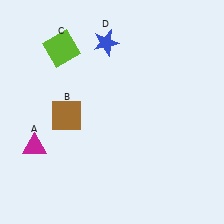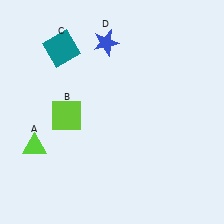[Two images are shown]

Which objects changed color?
A changed from magenta to lime. B changed from brown to lime. C changed from lime to teal.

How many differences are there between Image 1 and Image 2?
There are 3 differences between the two images.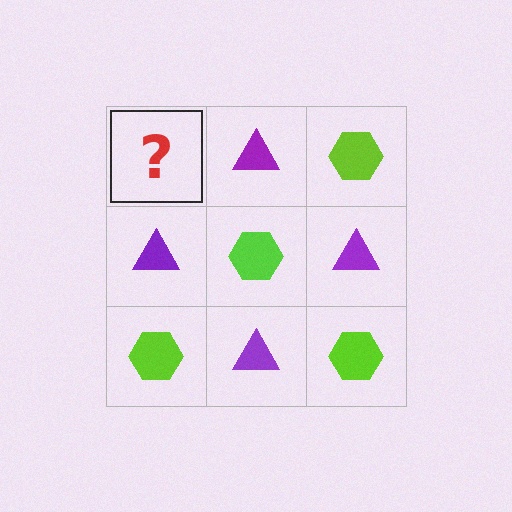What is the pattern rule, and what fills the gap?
The rule is that it alternates lime hexagon and purple triangle in a checkerboard pattern. The gap should be filled with a lime hexagon.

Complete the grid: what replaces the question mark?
The question mark should be replaced with a lime hexagon.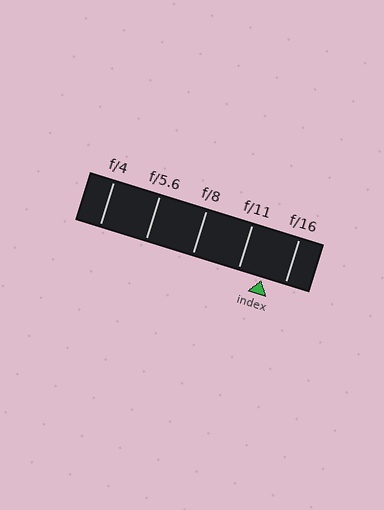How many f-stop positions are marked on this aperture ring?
There are 5 f-stop positions marked.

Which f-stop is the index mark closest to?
The index mark is closest to f/16.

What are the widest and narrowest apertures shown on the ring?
The widest aperture shown is f/4 and the narrowest is f/16.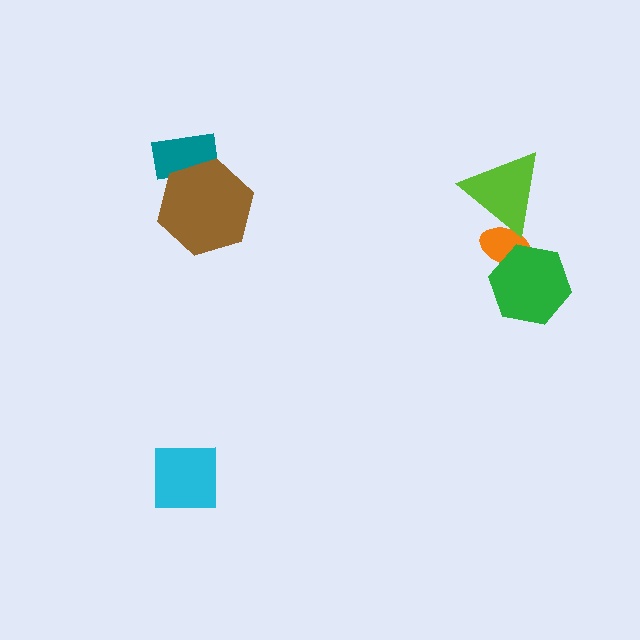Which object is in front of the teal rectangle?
The brown hexagon is in front of the teal rectangle.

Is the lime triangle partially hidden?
No, no other shape covers it.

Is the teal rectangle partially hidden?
Yes, it is partially covered by another shape.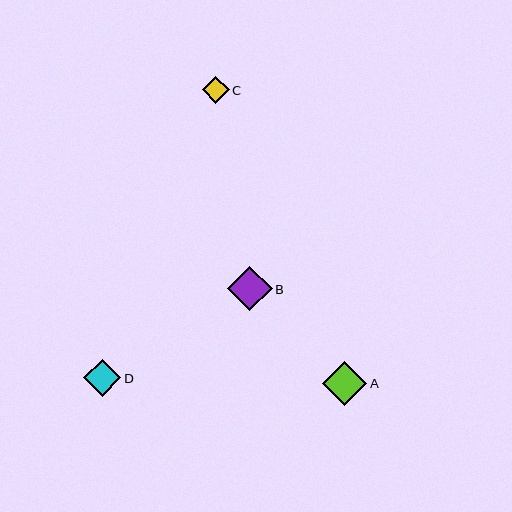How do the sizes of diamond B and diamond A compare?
Diamond B and diamond A are approximately the same size.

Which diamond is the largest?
Diamond B is the largest with a size of approximately 44 pixels.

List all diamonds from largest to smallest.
From largest to smallest: B, A, D, C.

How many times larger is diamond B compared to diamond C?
Diamond B is approximately 1.7 times the size of diamond C.